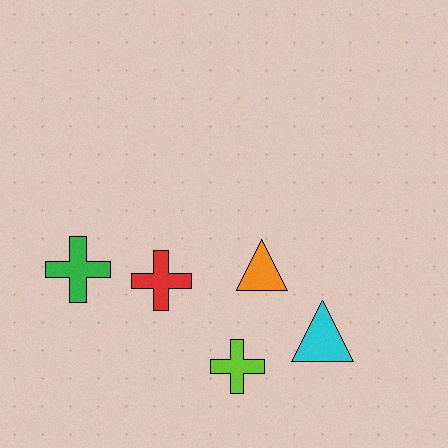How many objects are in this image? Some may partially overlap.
There are 5 objects.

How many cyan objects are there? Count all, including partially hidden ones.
There is 1 cyan object.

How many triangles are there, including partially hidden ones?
There are 2 triangles.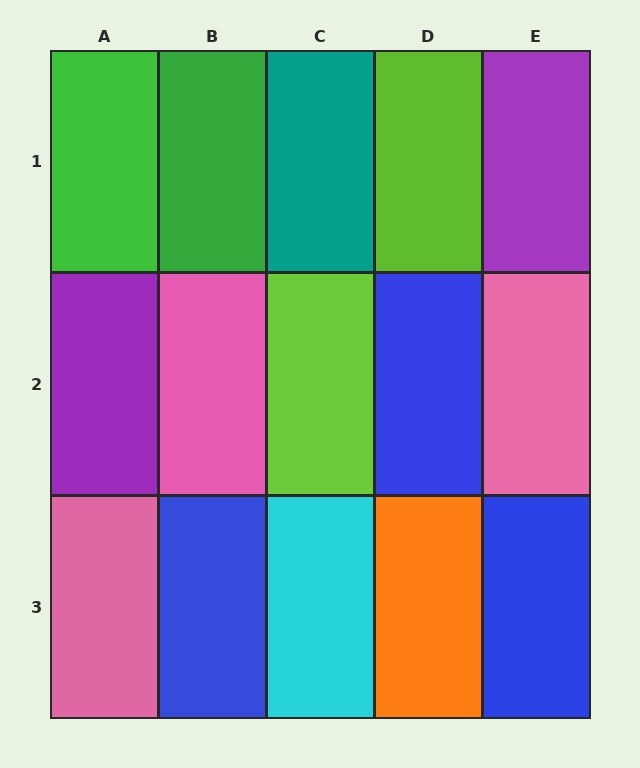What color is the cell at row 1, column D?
Lime.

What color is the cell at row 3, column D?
Orange.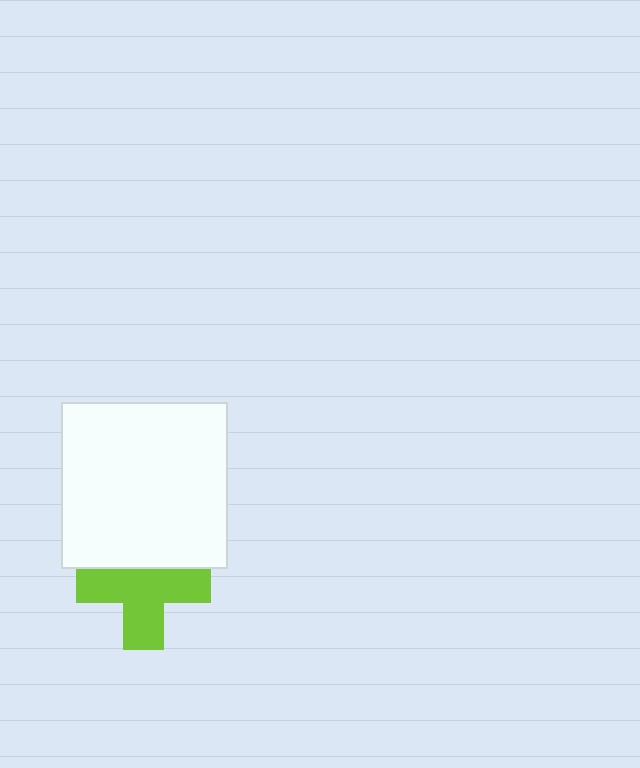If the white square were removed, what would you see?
You would see the complete lime cross.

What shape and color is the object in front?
The object in front is a white square.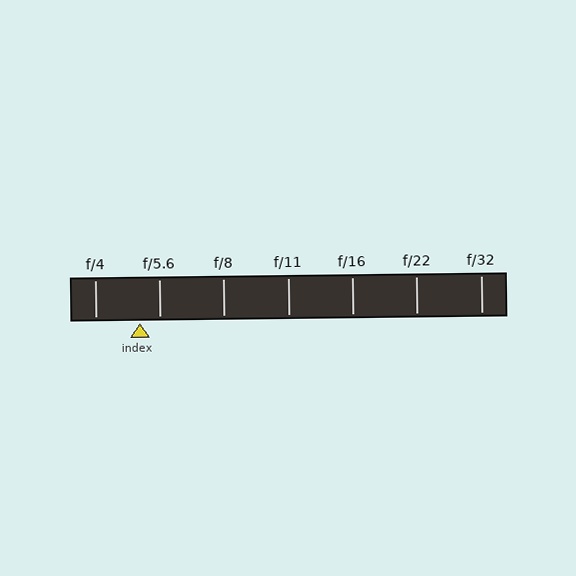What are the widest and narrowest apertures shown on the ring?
The widest aperture shown is f/4 and the narrowest is f/32.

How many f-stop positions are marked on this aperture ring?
There are 7 f-stop positions marked.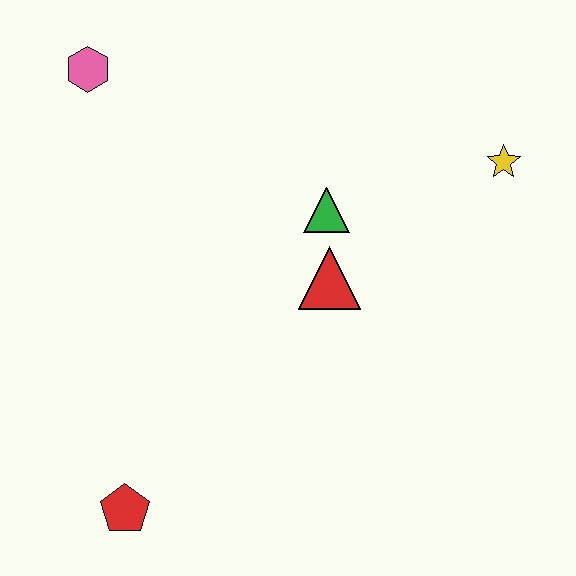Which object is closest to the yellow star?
The green triangle is closest to the yellow star.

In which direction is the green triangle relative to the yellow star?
The green triangle is to the left of the yellow star.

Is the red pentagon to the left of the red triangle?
Yes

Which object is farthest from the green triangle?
The red pentagon is farthest from the green triangle.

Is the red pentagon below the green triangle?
Yes